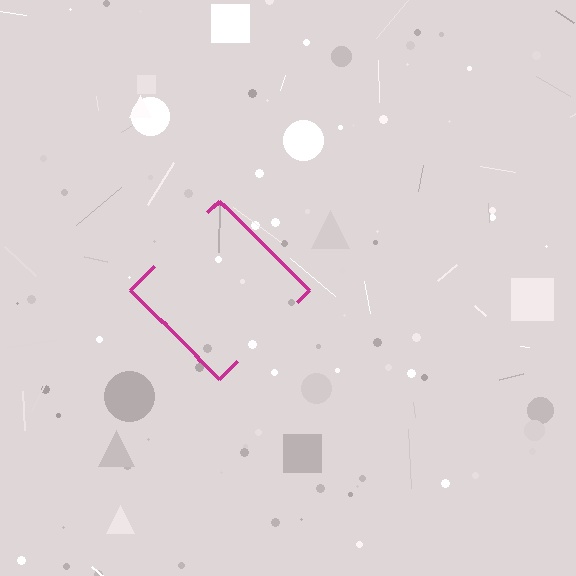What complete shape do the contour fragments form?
The contour fragments form a diamond.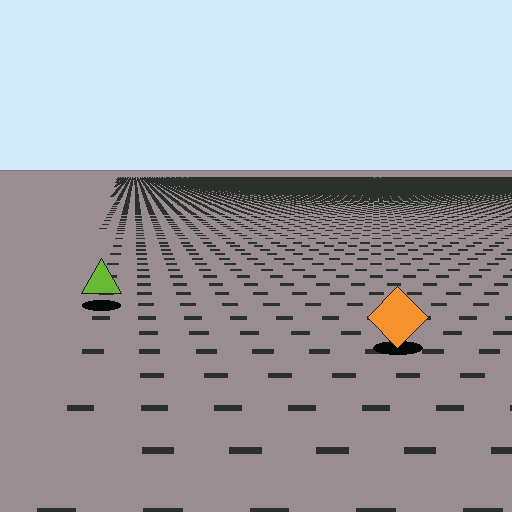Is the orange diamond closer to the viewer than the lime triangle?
Yes. The orange diamond is closer — you can tell from the texture gradient: the ground texture is coarser near it.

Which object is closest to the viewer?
The orange diamond is closest. The texture marks near it are larger and more spread out.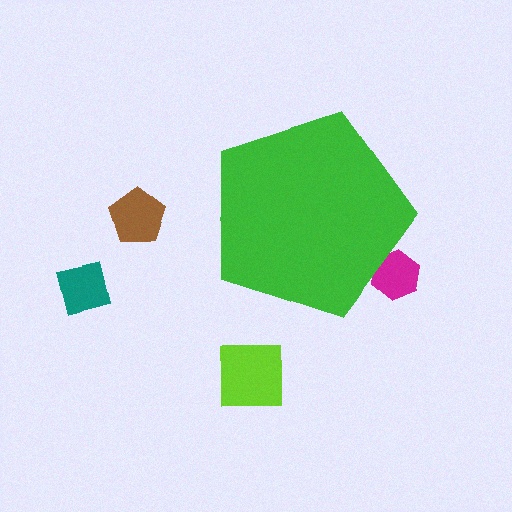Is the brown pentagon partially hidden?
No, the brown pentagon is fully visible.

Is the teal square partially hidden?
No, the teal square is fully visible.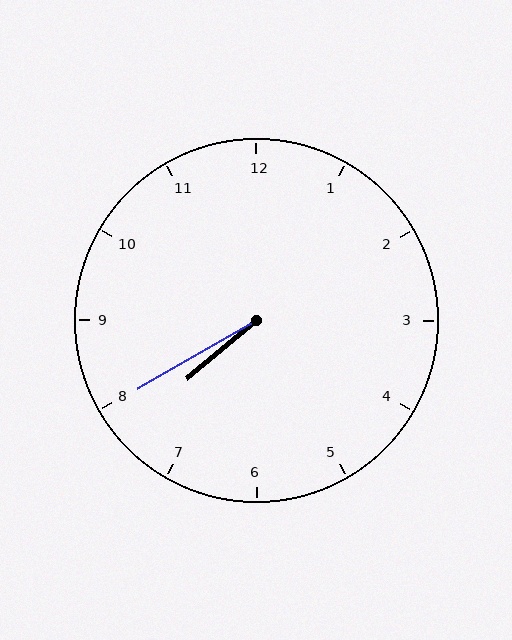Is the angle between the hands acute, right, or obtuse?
It is acute.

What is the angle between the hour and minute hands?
Approximately 10 degrees.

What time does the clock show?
7:40.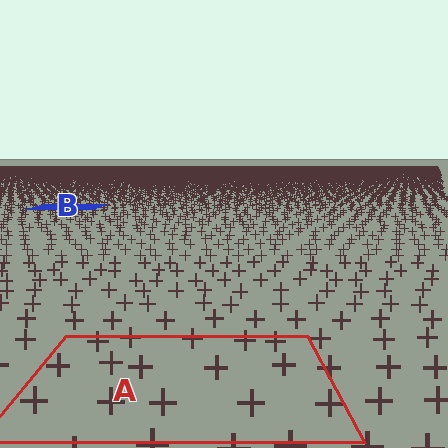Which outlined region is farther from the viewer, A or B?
Region B is farther from the viewer — the texture elements inside it appear smaller and more densely packed.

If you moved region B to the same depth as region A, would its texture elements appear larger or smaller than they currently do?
They would appear larger. At a closer depth, the same texture elements are projected at a bigger on-screen size.